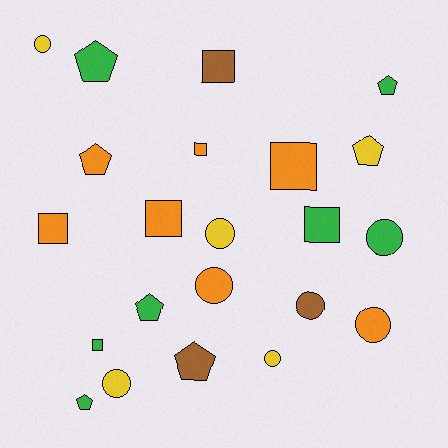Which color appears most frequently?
Green, with 7 objects.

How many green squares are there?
There are 2 green squares.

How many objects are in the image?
There are 22 objects.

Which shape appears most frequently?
Circle, with 8 objects.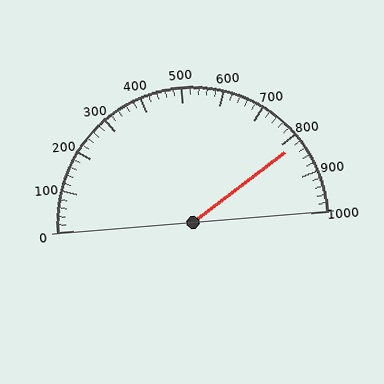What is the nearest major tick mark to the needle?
The nearest major tick mark is 800.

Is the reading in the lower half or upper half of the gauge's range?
The reading is in the upper half of the range (0 to 1000).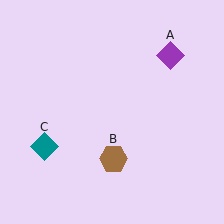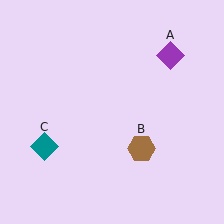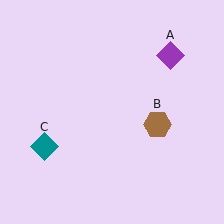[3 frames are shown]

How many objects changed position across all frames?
1 object changed position: brown hexagon (object B).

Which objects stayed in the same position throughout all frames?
Purple diamond (object A) and teal diamond (object C) remained stationary.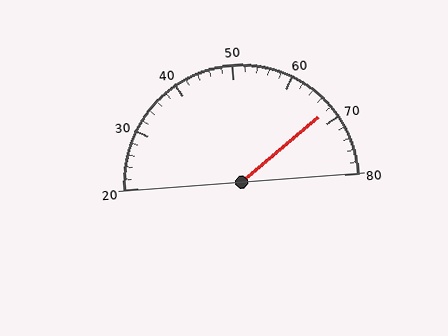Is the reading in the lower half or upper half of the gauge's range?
The reading is in the upper half of the range (20 to 80).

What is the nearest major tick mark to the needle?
The nearest major tick mark is 70.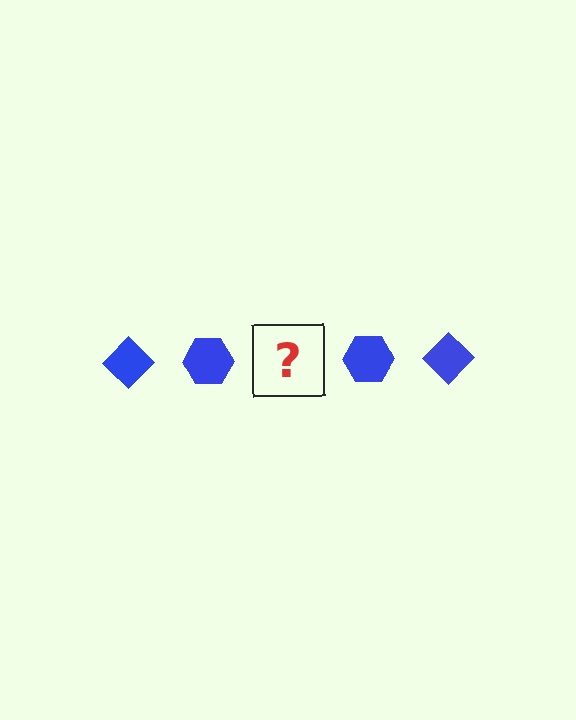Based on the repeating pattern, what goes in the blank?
The blank should be a blue diamond.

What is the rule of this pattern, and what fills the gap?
The rule is that the pattern cycles through diamond, hexagon shapes in blue. The gap should be filled with a blue diamond.